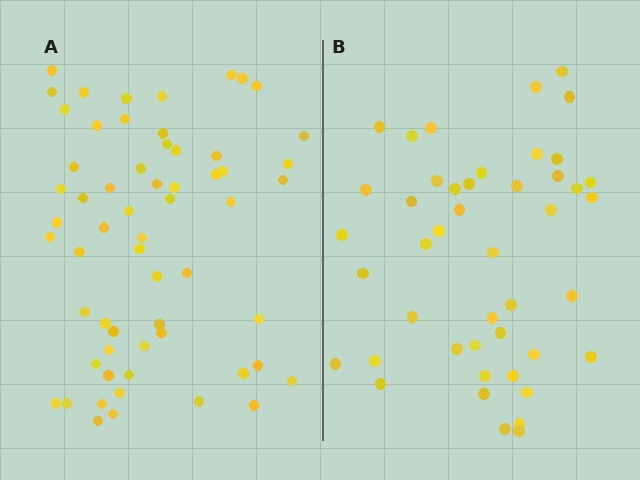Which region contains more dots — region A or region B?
Region A (the left region) has more dots.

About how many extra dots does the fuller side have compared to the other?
Region A has approximately 15 more dots than region B.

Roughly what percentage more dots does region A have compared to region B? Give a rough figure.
About 35% more.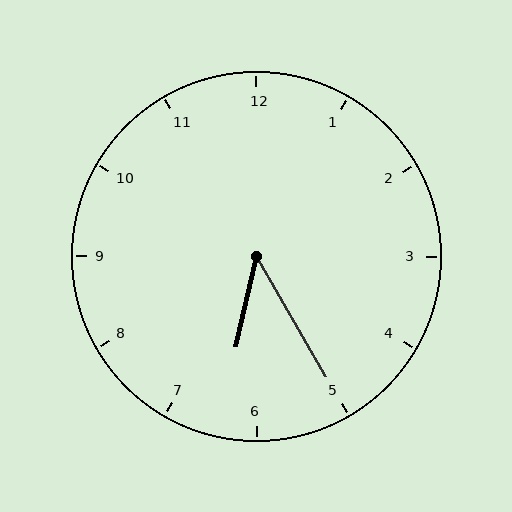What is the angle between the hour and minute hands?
Approximately 42 degrees.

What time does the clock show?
6:25.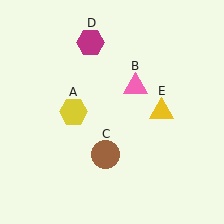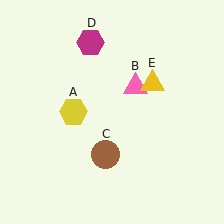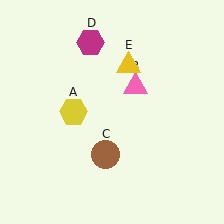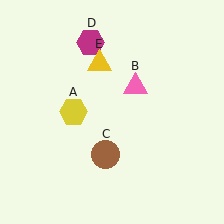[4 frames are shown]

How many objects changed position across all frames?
1 object changed position: yellow triangle (object E).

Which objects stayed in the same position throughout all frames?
Yellow hexagon (object A) and pink triangle (object B) and brown circle (object C) and magenta hexagon (object D) remained stationary.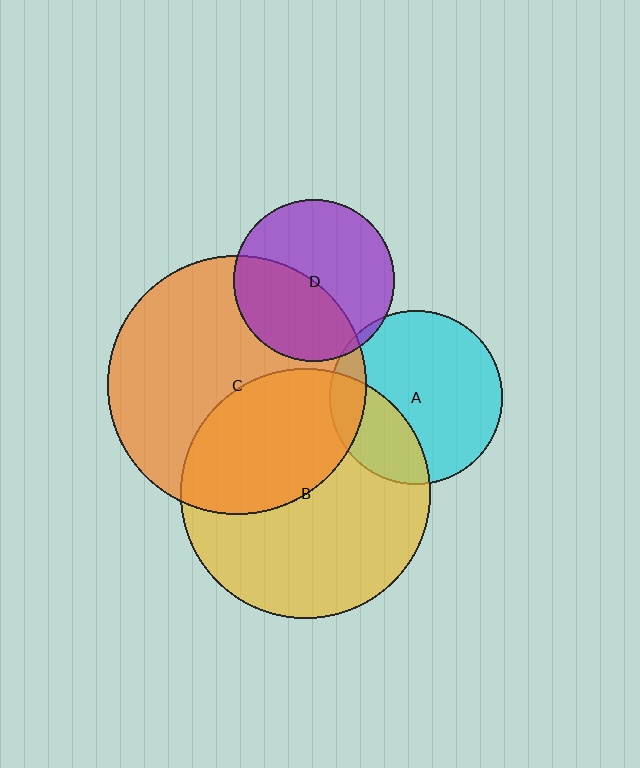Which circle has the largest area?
Circle C (orange).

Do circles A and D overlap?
Yes.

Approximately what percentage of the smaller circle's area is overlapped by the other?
Approximately 5%.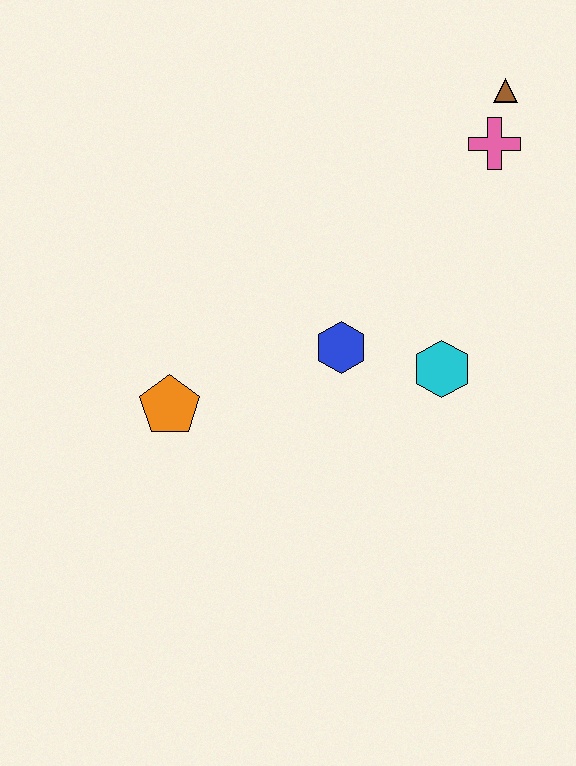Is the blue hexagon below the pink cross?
Yes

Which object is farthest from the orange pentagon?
The brown triangle is farthest from the orange pentagon.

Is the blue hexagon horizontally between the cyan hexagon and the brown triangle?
No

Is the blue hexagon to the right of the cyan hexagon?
No